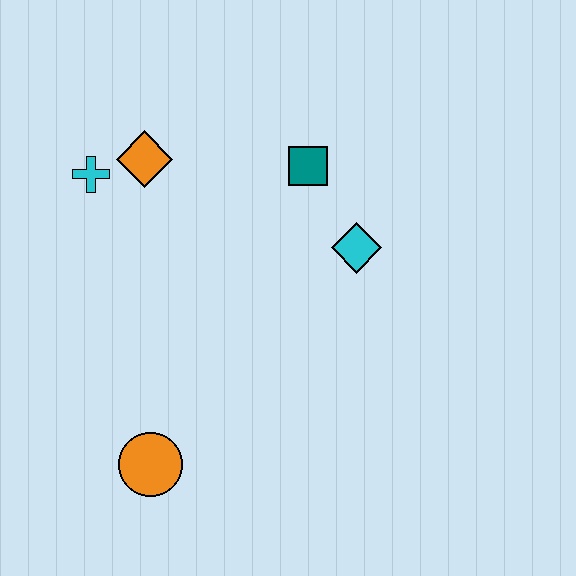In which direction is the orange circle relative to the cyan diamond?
The orange circle is below the cyan diamond.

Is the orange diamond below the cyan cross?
No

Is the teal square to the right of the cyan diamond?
No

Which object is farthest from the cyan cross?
The orange circle is farthest from the cyan cross.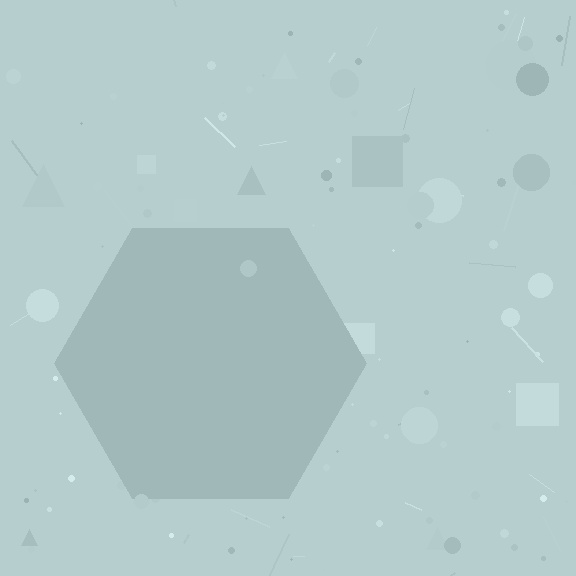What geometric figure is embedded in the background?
A hexagon is embedded in the background.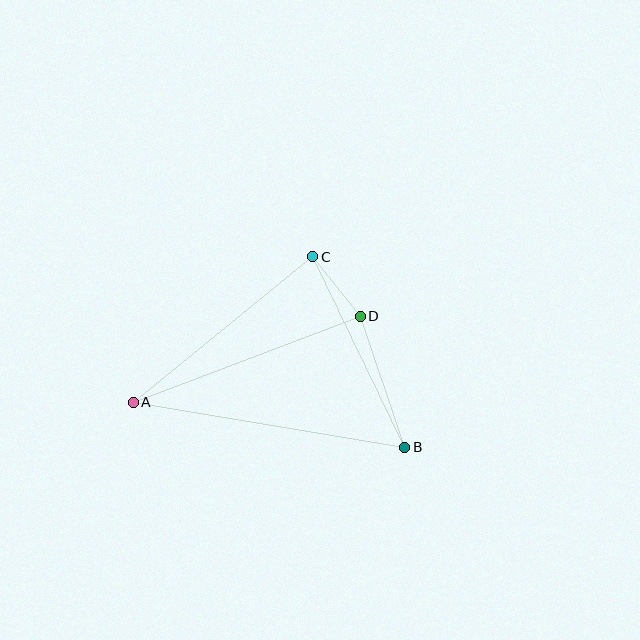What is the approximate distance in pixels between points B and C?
The distance between B and C is approximately 212 pixels.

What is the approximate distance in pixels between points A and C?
The distance between A and C is approximately 231 pixels.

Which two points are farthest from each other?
Points A and B are farthest from each other.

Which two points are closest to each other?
Points C and D are closest to each other.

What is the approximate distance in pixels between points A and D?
The distance between A and D is approximately 243 pixels.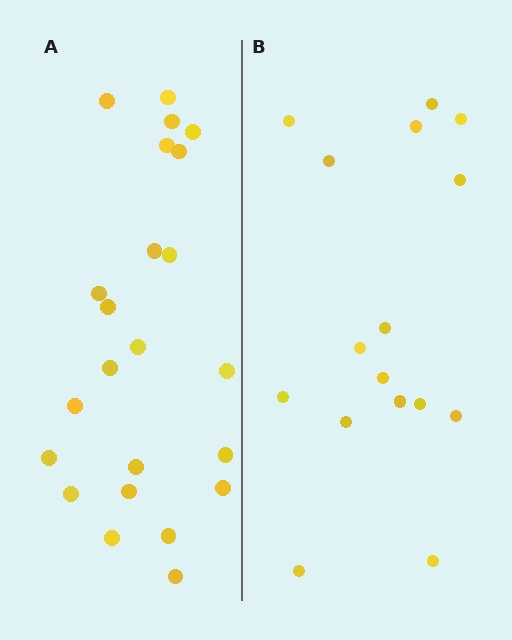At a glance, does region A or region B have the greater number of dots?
Region A (the left region) has more dots.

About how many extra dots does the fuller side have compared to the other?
Region A has roughly 8 or so more dots than region B.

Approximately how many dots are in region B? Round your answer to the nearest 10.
About 20 dots. (The exact count is 16, which rounds to 20.)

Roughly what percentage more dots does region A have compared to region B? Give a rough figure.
About 45% more.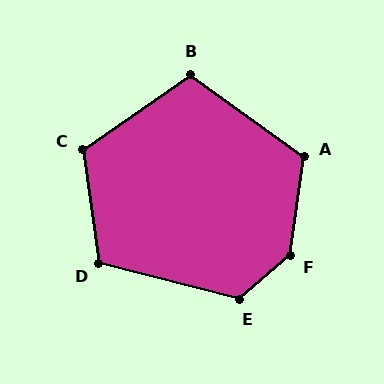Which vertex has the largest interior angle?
F, at approximately 138 degrees.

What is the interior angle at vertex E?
Approximately 125 degrees (obtuse).